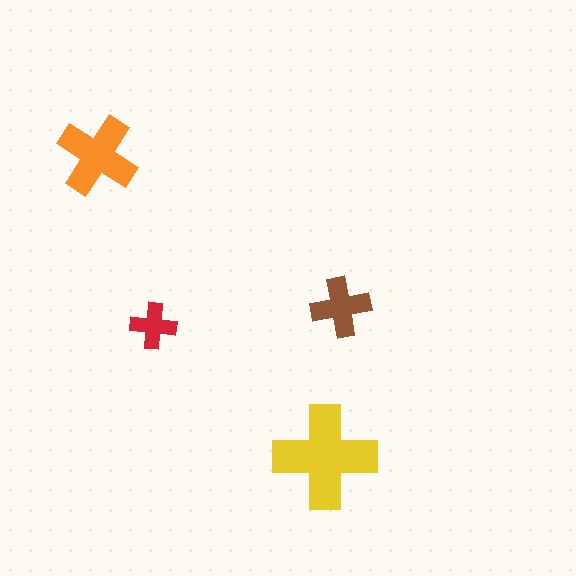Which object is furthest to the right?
The brown cross is rightmost.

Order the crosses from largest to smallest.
the yellow one, the orange one, the brown one, the red one.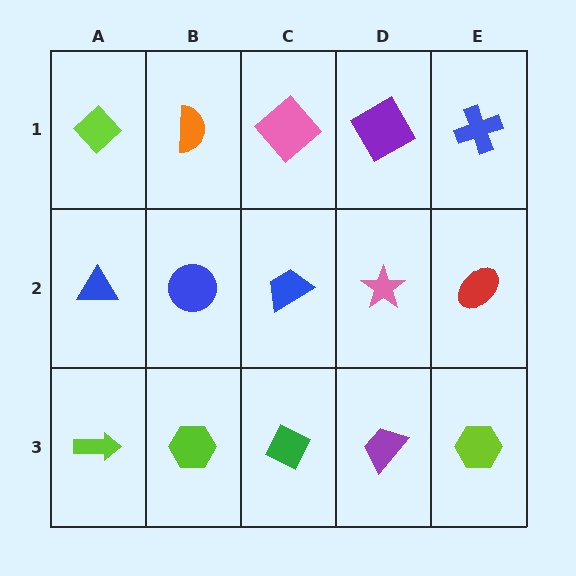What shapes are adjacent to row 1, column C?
A blue trapezoid (row 2, column C), an orange semicircle (row 1, column B), a purple square (row 1, column D).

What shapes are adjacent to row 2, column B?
An orange semicircle (row 1, column B), a lime hexagon (row 3, column B), a blue triangle (row 2, column A), a blue trapezoid (row 2, column C).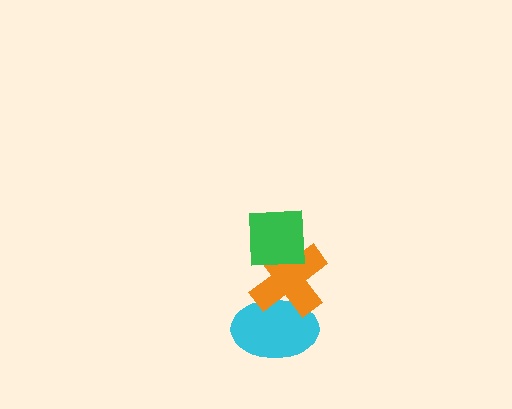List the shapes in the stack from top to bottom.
From top to bottom: the green square, the orange cross, the cyan ellipse.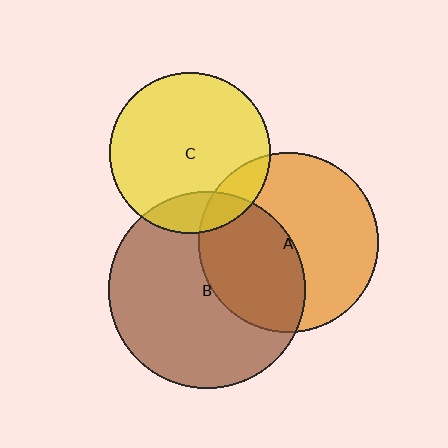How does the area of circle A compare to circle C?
Approximately 1.2 times.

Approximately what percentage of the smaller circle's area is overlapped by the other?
Approximately 15%.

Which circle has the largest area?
Circle B (brown).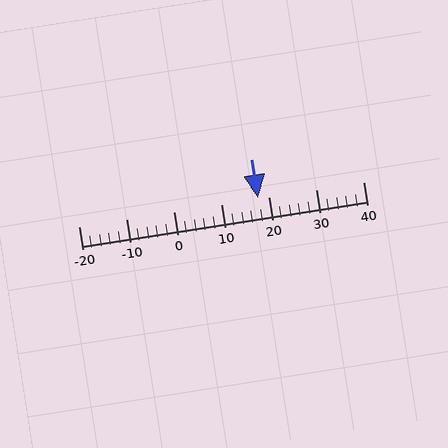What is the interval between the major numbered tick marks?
The major tick marks are spaced 10 units apart.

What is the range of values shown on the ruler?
The ruler shows values from -20 to 40.